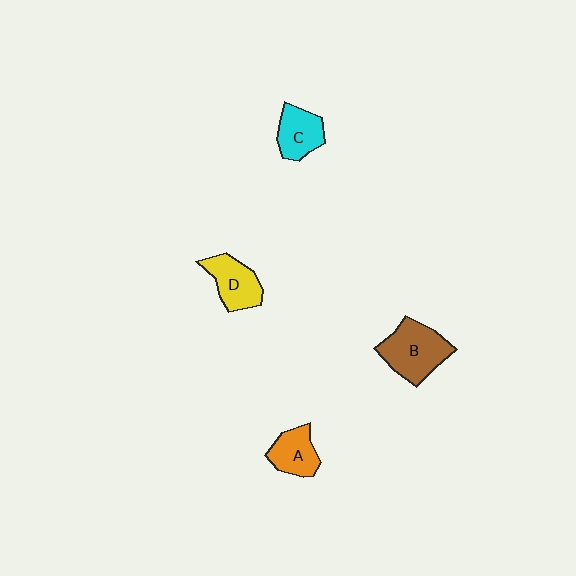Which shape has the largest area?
Shape B (brown).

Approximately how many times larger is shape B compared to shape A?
Approximately 1.6 times.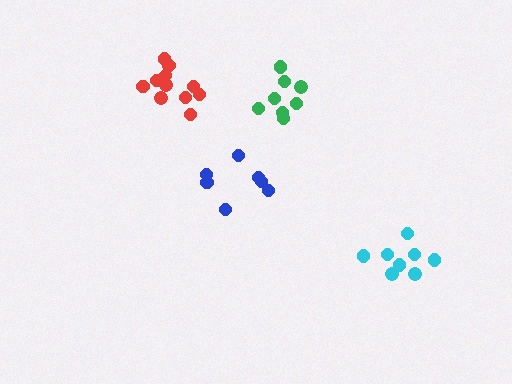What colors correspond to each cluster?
The clusters are colored: green, blue, red, cyan.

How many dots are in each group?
Group 1: 8 dots, Group 2: 7 dots, Group 3: 11 dots, Group 4: 8 dots (34 total).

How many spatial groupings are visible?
There are 4 spatial groupings.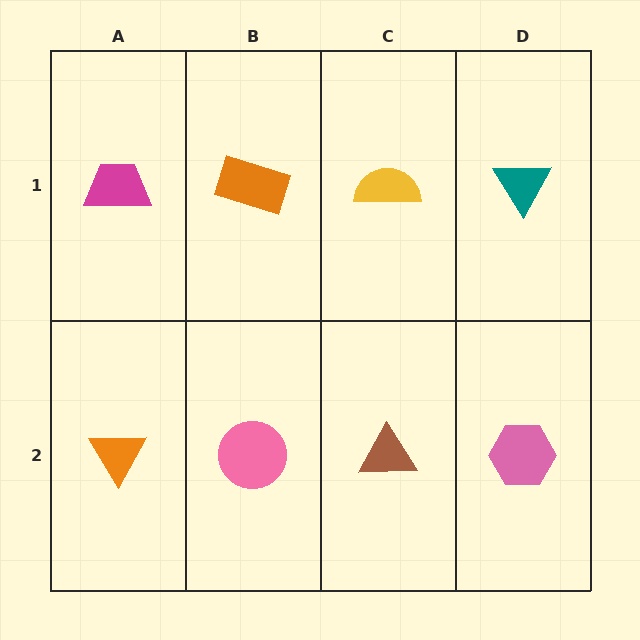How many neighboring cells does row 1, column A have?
2.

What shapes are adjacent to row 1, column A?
An orange triangle (row 2, column A), an orange rectangle (row 1, column B).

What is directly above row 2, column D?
A teal triangle.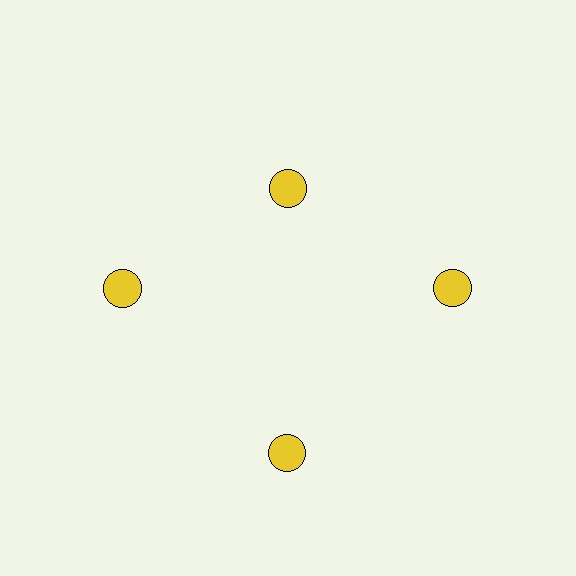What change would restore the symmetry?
The symmetry would be restored by moving it outward, back onto the ring so that all 4 circles sit at equal angles and equal distance from the center.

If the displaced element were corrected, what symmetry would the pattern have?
It would have 4-fold rotational symmetry — the pattern would map onto itself every 90 degrees.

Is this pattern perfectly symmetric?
No. The 4 yellow circles are arranged in a ring, but one element near the 12 o'clock position is pulled inward toward the center, breaking the 4-fold rotational symmetry.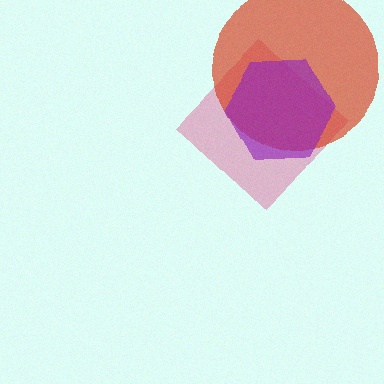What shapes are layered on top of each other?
The layered shapes are: a pink diamond, a red circle, a purple hexagon.